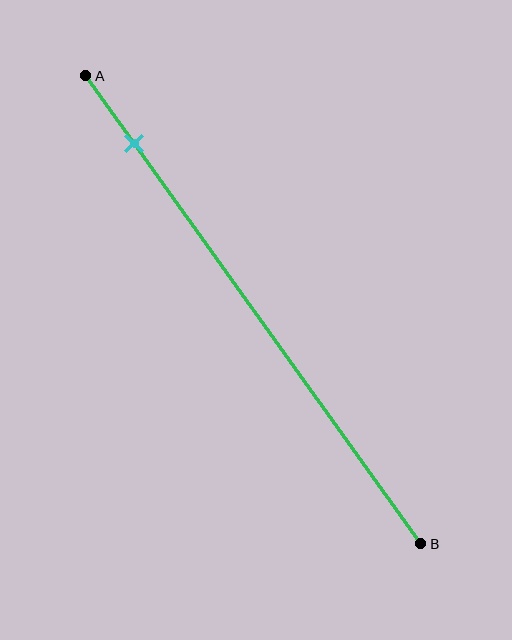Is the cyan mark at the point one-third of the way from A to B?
No, the mark is at about 15% from A, not at the 33% one-third point.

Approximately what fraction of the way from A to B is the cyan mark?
The cyan mark is approximately 15% of the way from A to B.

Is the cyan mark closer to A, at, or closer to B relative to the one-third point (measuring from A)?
The cyan mark is closer to point A than the one-third point of segment AB.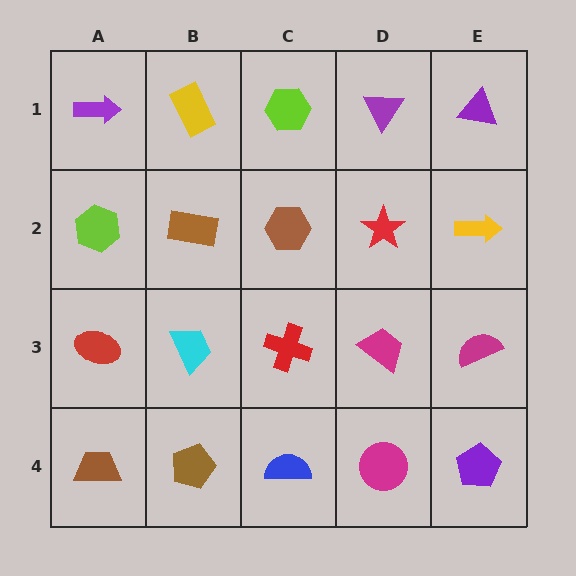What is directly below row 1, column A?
A lime hexagon.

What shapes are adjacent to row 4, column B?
A cyan trapezoid (row 3, column B), a brown trapezoid (row 4, column A), a blue semicircle (row 4, column C).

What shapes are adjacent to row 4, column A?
A red ellipse (row 3, column A), a brown pentagon (row 4, column B).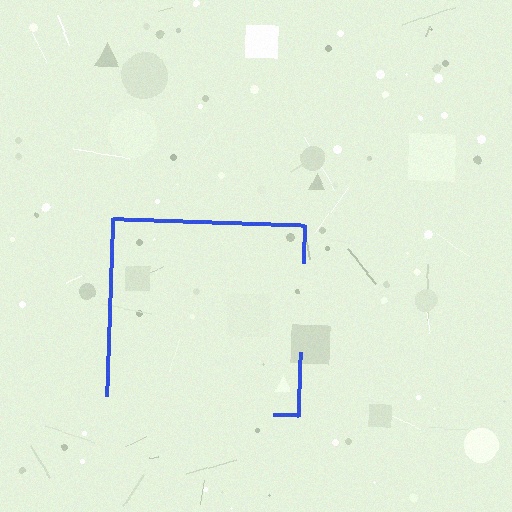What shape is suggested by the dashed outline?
The dashed outline suggests a square.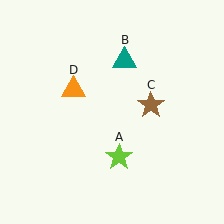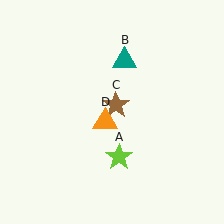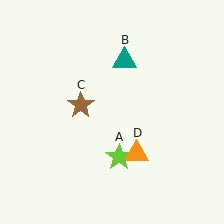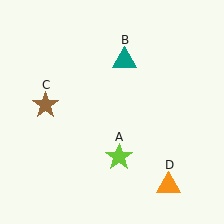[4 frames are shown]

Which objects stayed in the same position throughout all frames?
Lime star (object A) and teal triangle (object B) remained stationary.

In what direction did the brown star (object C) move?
The brown star (object C) moved left.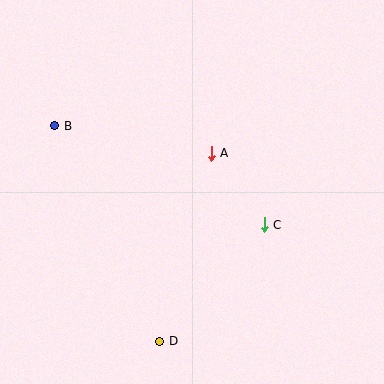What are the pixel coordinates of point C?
Point C is at (264, 225).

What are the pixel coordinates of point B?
Point B is at (55, 126).